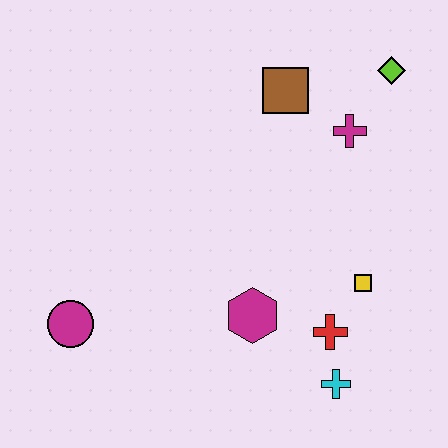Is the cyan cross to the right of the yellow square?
No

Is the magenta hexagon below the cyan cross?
No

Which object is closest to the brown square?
The magenta cross is closest to the brown square.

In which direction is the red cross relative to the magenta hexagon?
The red cross is to the right of the magenta hexagon.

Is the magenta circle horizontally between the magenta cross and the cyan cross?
No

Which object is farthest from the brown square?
The magenta circle is farthest from the brown square.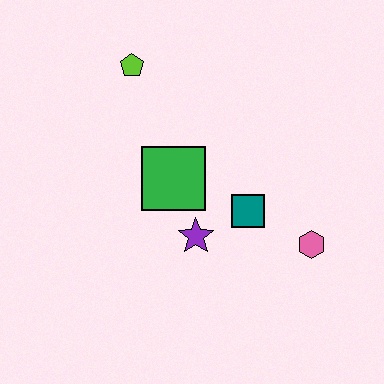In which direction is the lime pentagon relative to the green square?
The lime pentagon is above the green square.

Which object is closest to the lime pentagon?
The green square is closest to the lime pentagon.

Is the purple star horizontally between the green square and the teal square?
Yes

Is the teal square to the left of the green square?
No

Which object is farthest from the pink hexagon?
The lime pentagon is farthest from the pink hexagon.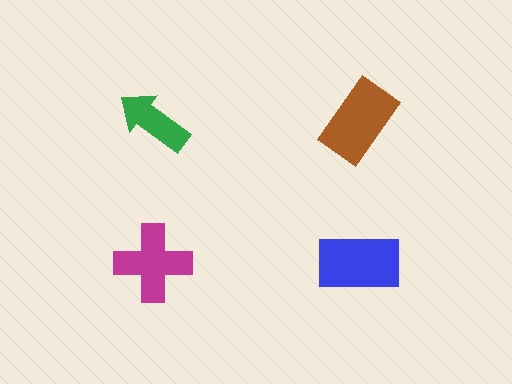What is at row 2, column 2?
A blue rectangle.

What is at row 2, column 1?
A magenta cross.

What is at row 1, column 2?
A brown rectangle.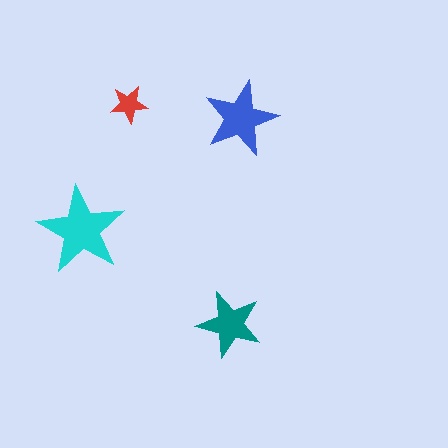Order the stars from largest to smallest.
the cyan one, the blue one, the teal one, the red one.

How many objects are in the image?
There are 4 objects in the image.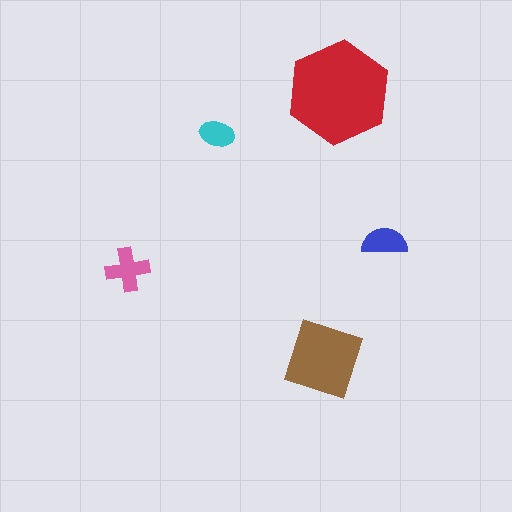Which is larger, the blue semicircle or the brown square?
The brown square.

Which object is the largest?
The red hexagon.